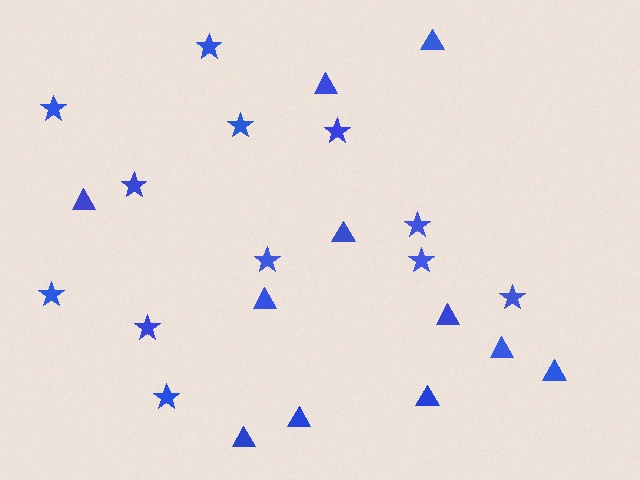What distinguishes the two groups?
There are 2 groups: one group of stars (12) and one group of triangles (11).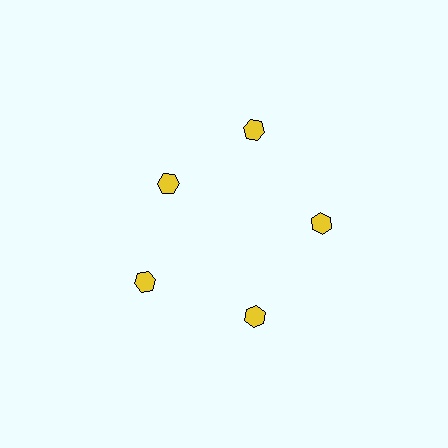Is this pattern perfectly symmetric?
No. The 5 yellow hexagons are arranged in a ring, but one element near the 10 o'clock position is pulled inward toward the center, breaking the 5-fold rotational symmetry.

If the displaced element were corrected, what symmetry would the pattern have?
It would have 5-fold rotational symmetry — the pattern would map onto itself every 72 degrees.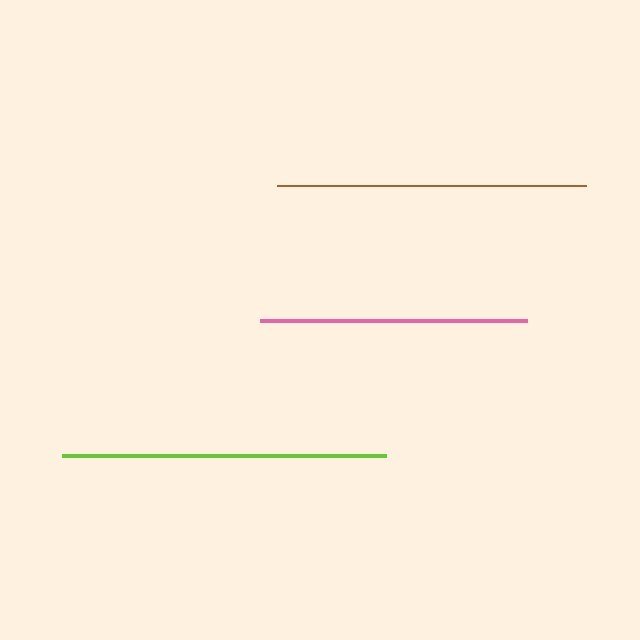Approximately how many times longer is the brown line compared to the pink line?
The brown line is approximately 1.2 times the length of the pink line.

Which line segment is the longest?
The lime line is the longest at approximately 324 pixels.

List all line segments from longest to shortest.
From longest to shortest: lime, brown, pink.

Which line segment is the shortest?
The pink line is the shortest at approximately 268 pixels.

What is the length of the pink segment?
The pink segment is approximately 268 pixels long.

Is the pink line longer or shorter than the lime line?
The lime line is longer than the pink line.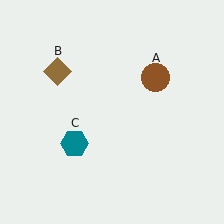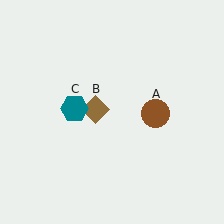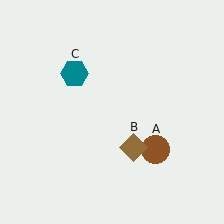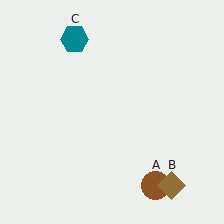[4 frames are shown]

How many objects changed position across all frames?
3 objects changed position: brown circle (object A), brown diamond (object B), teal hexagon (object C).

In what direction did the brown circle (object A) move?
The brown circle (object A) moved down.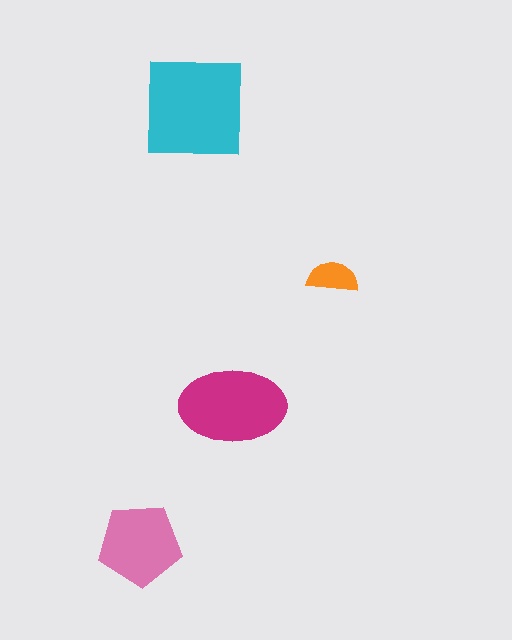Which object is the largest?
The cyan square.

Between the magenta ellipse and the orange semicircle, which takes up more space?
The magenta ellipse.